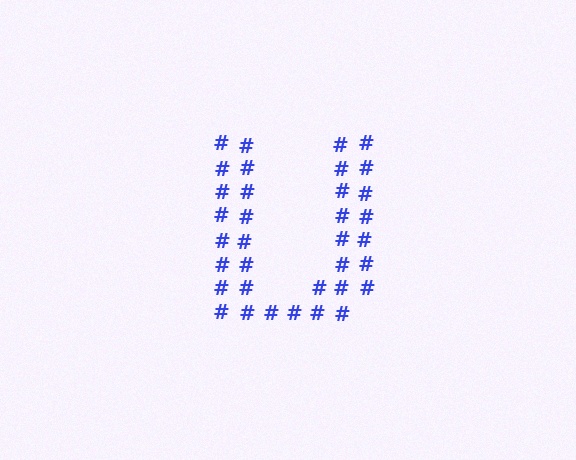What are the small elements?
The small elements are hash symbols.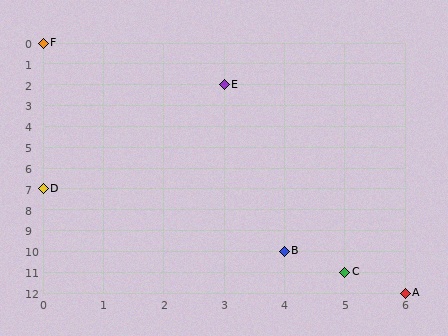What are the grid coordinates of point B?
Point B is at grid coordinates (4, 10).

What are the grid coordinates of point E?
Point E is at grid coordinates (3, 2).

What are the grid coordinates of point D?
Point D is at grid coordinates (0, 7).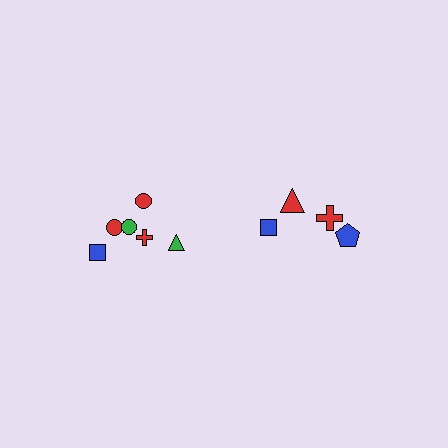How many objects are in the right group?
There are 4 objects.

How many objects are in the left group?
There are 6 objects.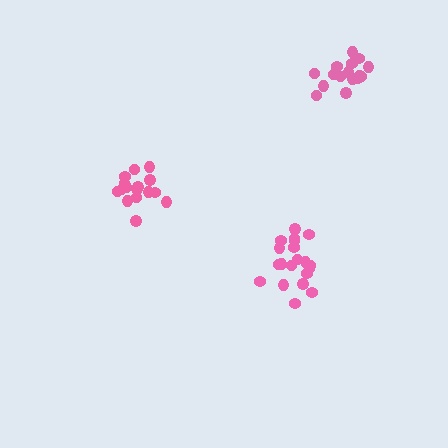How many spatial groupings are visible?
There are 3 spatial groupings.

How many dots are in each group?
Group 1: 16 dots, Group 2: 20 dots, Group 3: 16 dots (52 total).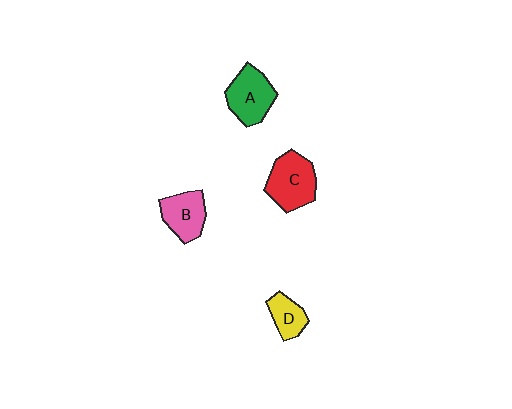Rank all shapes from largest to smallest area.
From largest to smallest: C (red), A (green), B (pink), D (yellow).